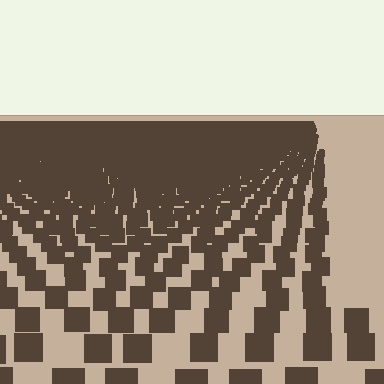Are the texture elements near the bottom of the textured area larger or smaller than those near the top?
Larger. Near the bottom, elements are closer to the viewer and appear at a bigger on-screen size.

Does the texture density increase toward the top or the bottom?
Density increases toward the top.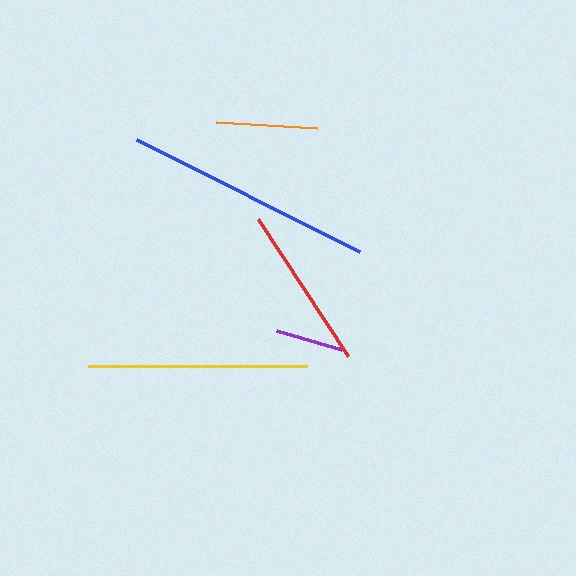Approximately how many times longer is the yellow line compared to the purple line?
The yellow line is approximately 3.3 times the length of the purple line.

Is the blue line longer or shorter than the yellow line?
The blue line is longer than the yellow line.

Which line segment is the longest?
The blue line is the longest at approximately 250 pixels.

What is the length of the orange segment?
The orange segment is approximately 101 pixels long.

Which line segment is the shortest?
The purple line is the shortest at approximately 67 pixels.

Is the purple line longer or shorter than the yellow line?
The yellow line is longer than the purple line.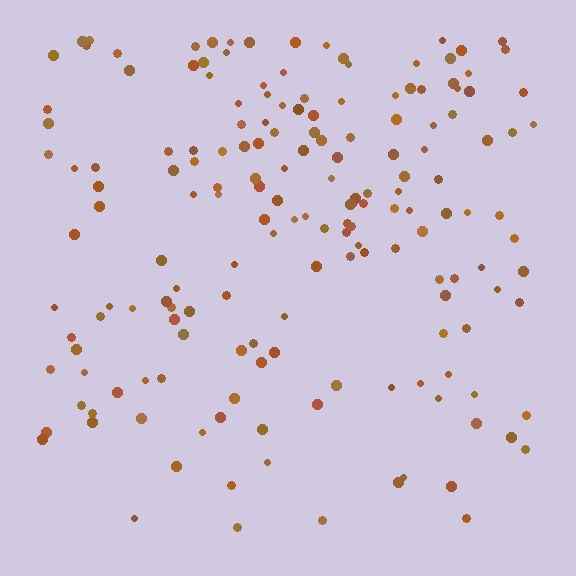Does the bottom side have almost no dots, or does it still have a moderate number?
Still a moderate number, just noticeably fewer than the top.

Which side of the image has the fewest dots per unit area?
The bottom.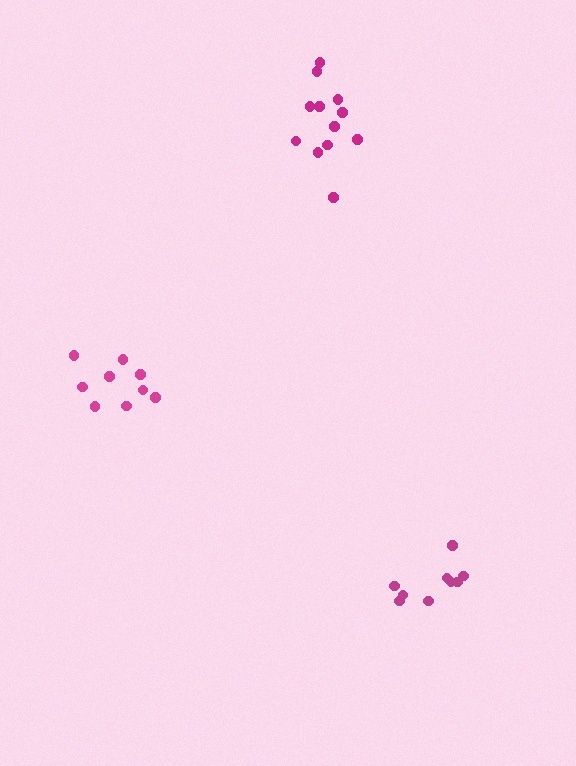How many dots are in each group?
Group 1: 9 dots, Group 2: 12 dots, Group 3: 9 dots (30 total).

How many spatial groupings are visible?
There are 3 spatial groupings.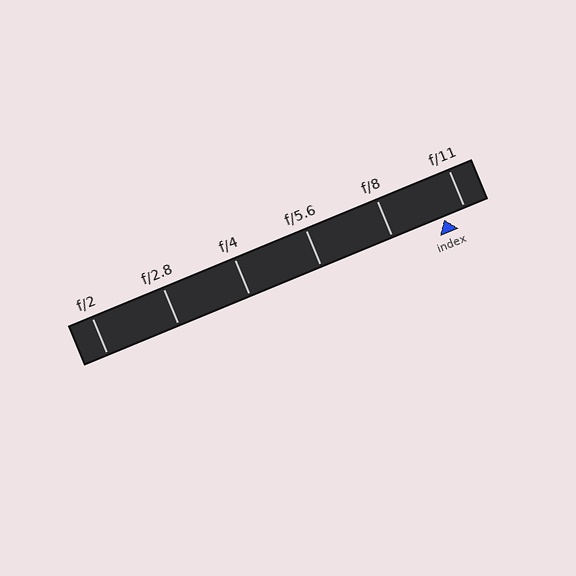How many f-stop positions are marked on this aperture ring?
There are 6 f-stop positions marked.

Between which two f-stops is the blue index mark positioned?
The index mark is between f/8 and f/11.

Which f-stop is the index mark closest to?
The index mark is closest to f/11.